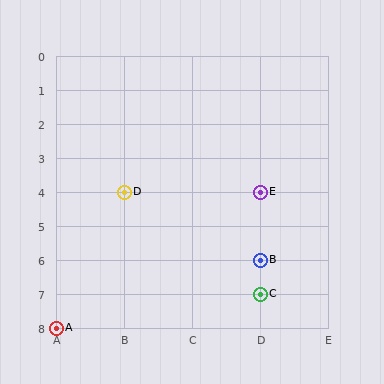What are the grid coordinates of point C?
Point C is at grid coordinates (D, 7).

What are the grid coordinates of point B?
Point B is at grid coordinates (D, 6).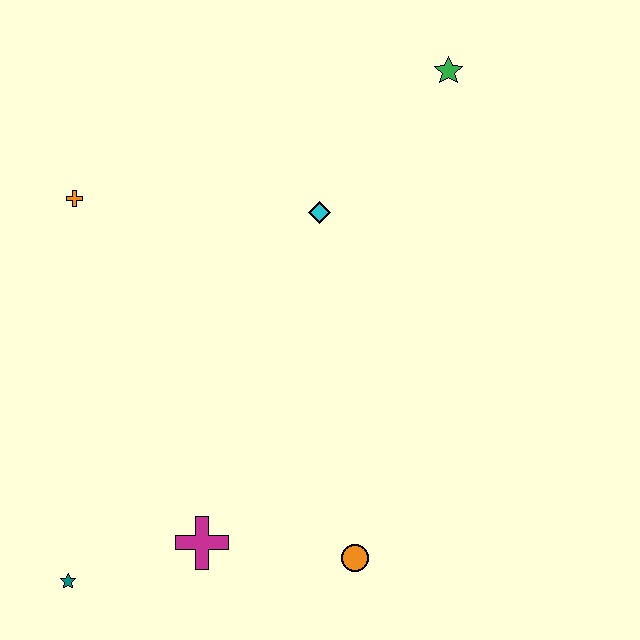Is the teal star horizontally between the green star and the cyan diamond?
No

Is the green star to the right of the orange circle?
Yes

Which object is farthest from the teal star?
The green star is farthest from the teal star.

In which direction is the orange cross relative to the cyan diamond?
The orange cross is to the left of the cyan diamond.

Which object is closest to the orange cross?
The cyan diamond is closest to the orange cross.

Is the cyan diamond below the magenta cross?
No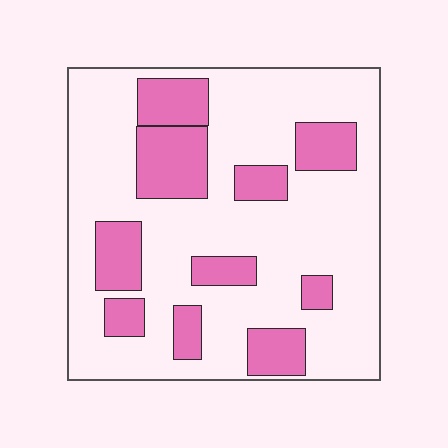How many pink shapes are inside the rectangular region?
10.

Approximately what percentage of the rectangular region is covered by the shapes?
Approximately 25%.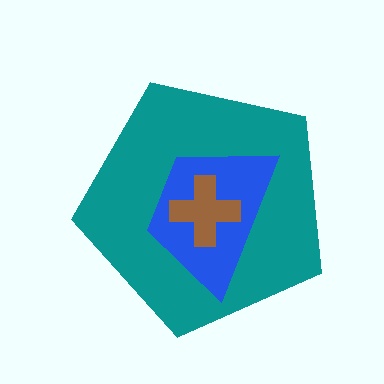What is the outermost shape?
The teal pentagon.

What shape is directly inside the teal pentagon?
The blue trapezoid.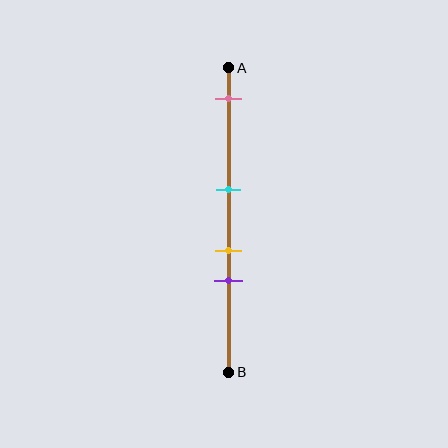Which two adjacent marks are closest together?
The yellow and purple marks are the closest adjacent pair.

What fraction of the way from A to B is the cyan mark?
The cyan mark is approximately 40% (0.4) of the way from A to B.